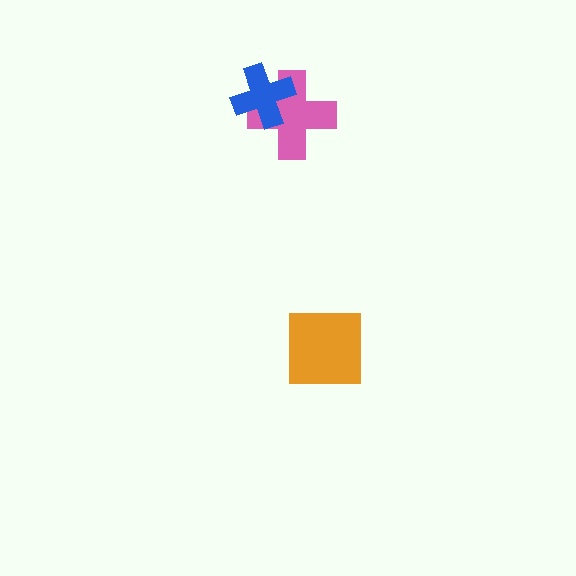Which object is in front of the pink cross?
The blue cross is in front of the pink cross.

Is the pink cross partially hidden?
Yes, it is partially covered by another shape.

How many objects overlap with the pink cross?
1 object overlaps with the pink cross.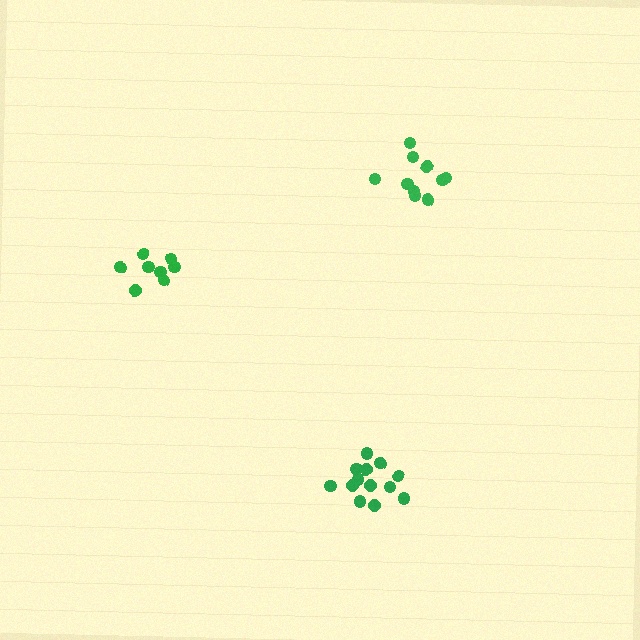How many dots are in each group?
Group 1: 10 dots, Group 2: 13 dots, Group 3: 8 dots (31 total).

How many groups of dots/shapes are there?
There are 3 groups.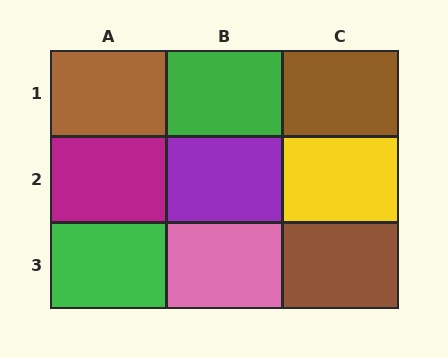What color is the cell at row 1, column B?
Green.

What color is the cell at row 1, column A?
Brown.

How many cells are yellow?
1 cell is yellow.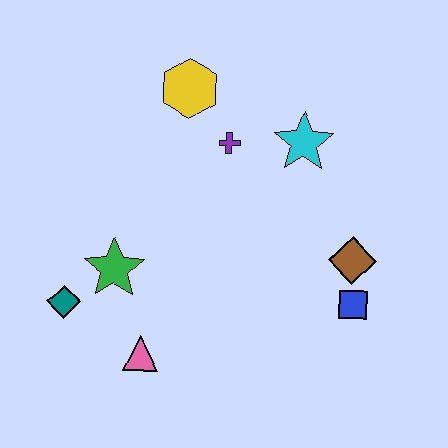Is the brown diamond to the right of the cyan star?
Yes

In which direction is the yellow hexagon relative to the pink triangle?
The yellow hexagon is above the pink triangle.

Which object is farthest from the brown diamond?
The teal diamond is farthest from the brown diamond.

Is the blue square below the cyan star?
Yes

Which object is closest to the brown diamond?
The blue square is closest to the brown diamond.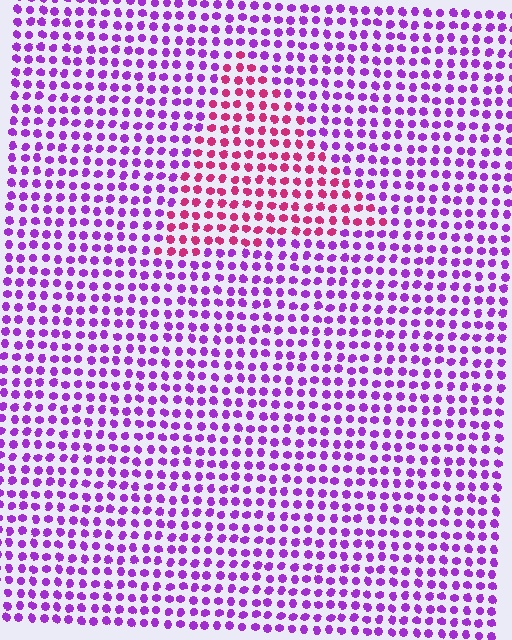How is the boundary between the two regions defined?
The boundary is defined purely by a slight shift in hue (about 48 degrees). Spacing, size, and orientation are identical on both sides.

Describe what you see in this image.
The image is filled with small purple elements in a uniform arrangement. A triangle-shaped region is visible where the elements are tinted to a slightly different hue, forming a subtle color boundary.